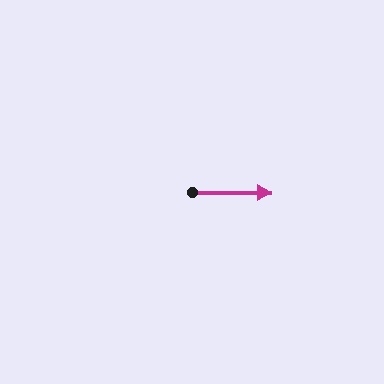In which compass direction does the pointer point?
East.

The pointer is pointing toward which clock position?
Roughly 3 o'clock.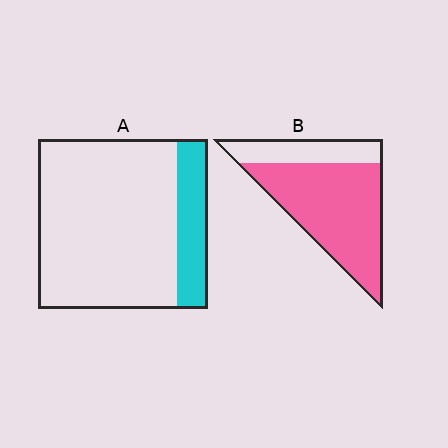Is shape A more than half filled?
No.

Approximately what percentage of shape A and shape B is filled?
A is approximately 20% and B is approximately 75%.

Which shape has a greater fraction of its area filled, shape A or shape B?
Shape B.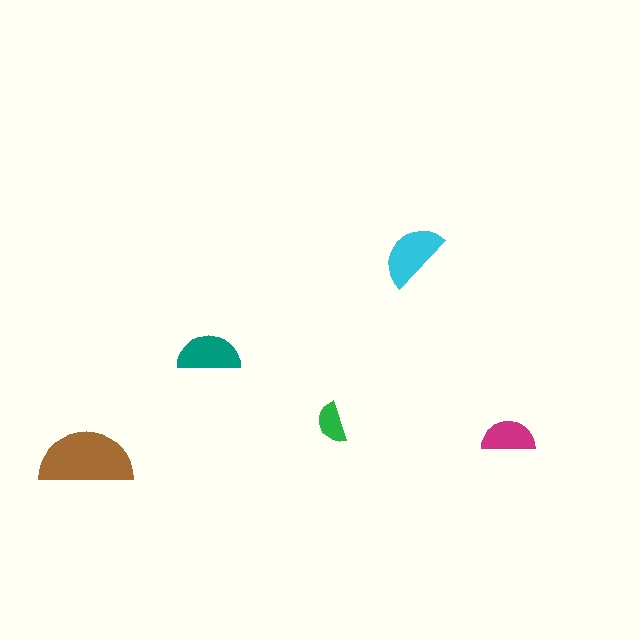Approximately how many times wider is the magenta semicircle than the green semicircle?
About 1.5 times wider.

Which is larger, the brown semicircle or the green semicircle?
The brown one.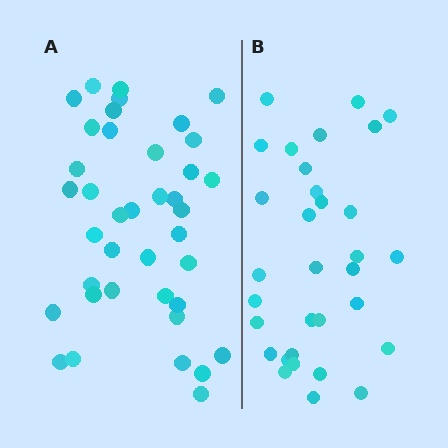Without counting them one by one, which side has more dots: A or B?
Region A (the left region) has more dots.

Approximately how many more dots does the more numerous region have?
Region A has roughly 8 or so more dots than region B.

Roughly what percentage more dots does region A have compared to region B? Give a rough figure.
About 20% more.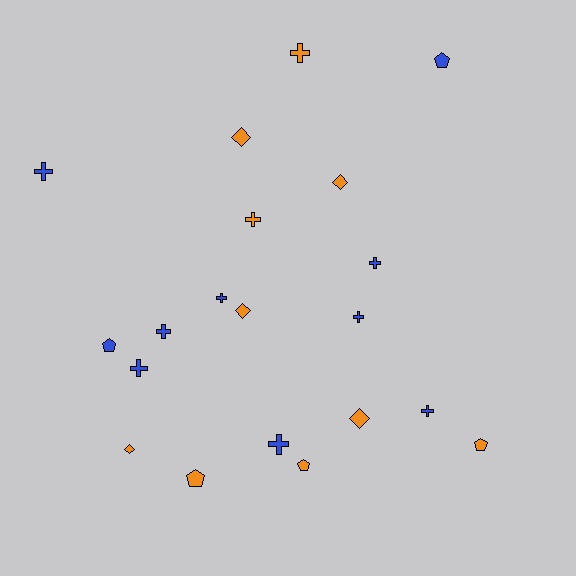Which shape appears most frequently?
Cross, with 10 objects.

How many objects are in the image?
There are 20 objects.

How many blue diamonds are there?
There are no blue diamonds.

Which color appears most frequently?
Orange, with 10 objects.